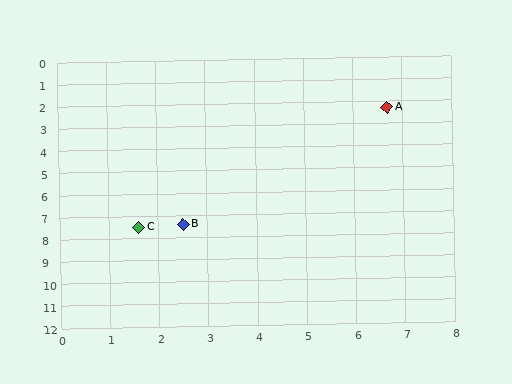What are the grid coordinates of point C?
Point C is at approximately (1.6, 7.5).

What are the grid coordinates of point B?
Point B is at approximately (2.5, 7.4).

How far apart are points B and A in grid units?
Points B and A are about 6.6 grid units apart.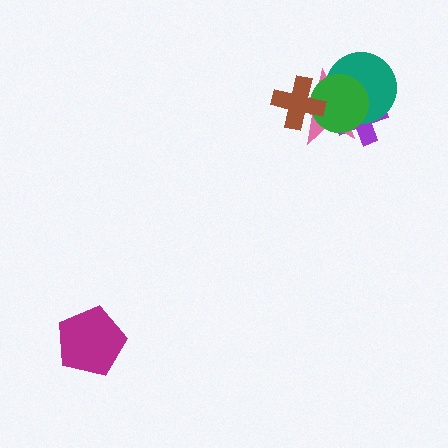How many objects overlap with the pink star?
4 objects overlap with the pink star.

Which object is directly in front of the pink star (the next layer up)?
The green circle is directly in front of the pink star.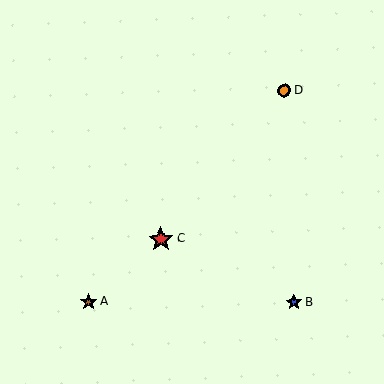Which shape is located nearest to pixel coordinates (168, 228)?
The red star (labeled C) at (161, 240) is nearest to that location.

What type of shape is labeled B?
Shape B is a blue star.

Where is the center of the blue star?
The center of the blue star is at (294, 302).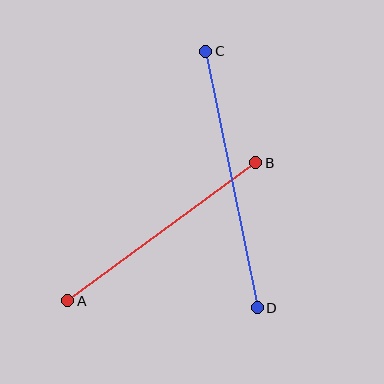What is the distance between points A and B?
The distance is approximately 233 pixels.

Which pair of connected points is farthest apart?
Points C and D are farthest apart.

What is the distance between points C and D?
The distance is approximately 262 pixels.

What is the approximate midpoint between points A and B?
The midpoint is at approximately (162, 232) pixels.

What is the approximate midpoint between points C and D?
The midpoint is at approximately (232, 179) pixels.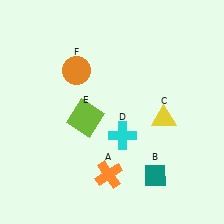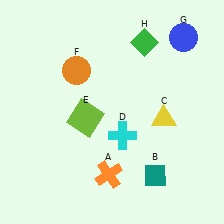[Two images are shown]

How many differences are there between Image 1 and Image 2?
There are 2 differences between the two images.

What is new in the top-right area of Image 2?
A blue circle (G) was added in the top-right area of Image 2.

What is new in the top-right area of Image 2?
A green diamond (H) was added in the top-right area of Image 2.